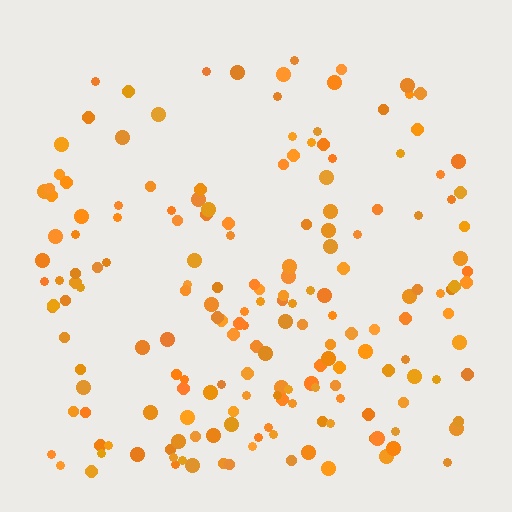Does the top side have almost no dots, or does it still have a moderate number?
Still a moderate number, just noticeably fewer than the bottom.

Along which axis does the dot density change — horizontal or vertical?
Vertical.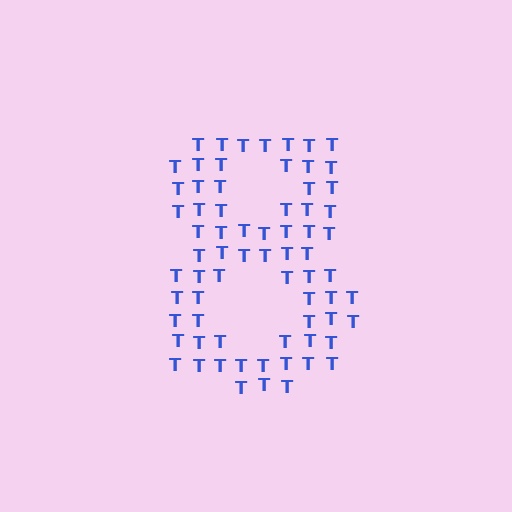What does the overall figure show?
The overall figure shows the digit 8.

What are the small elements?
The small elements are letter T's.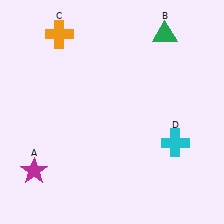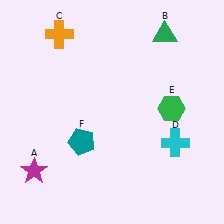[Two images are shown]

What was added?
A green hexagon (E), a teal pentagon (F) were added in Image 2.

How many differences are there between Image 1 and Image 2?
There are 2 differences between the two images.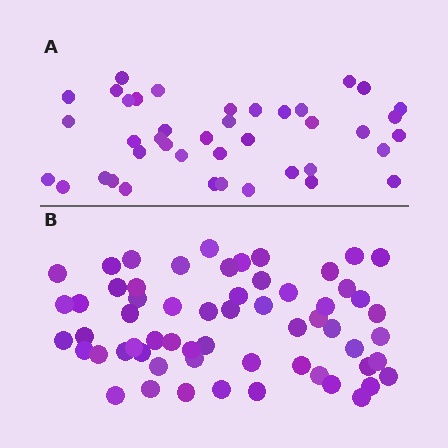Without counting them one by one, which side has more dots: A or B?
Region B (the bottom region) has more dots.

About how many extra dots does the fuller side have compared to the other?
Region B has approximately 20 more dots than region A.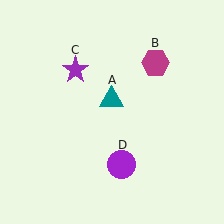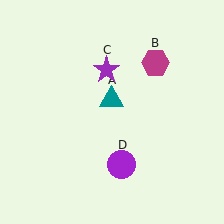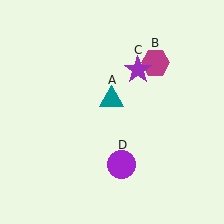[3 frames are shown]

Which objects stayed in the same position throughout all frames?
Teal triangle (object A) and magenta hexagon (object B) and purple circle (object D) remained stationary.